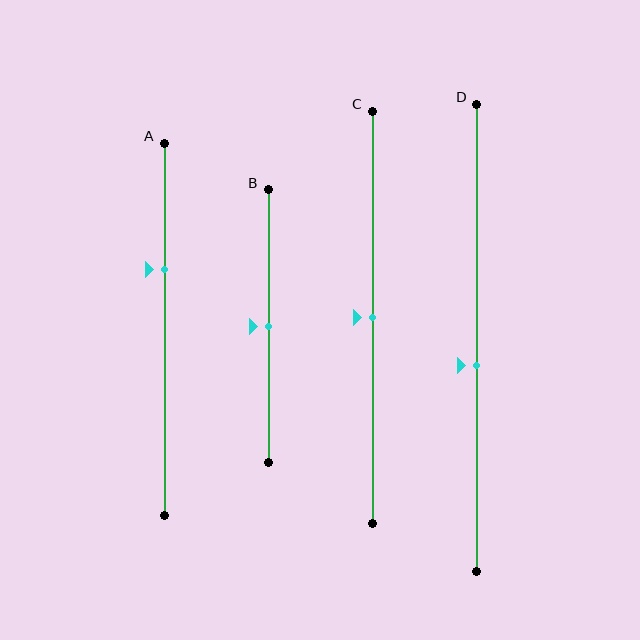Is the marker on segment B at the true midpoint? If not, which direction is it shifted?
Yes, the marker on segment B is at the true midpoint.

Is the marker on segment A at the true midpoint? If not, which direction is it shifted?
No, the marker on segment A is shifted upward by about 16% of the segment length.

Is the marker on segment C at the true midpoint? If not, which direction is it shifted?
Yes, the marker on segment C is at the true midpoint.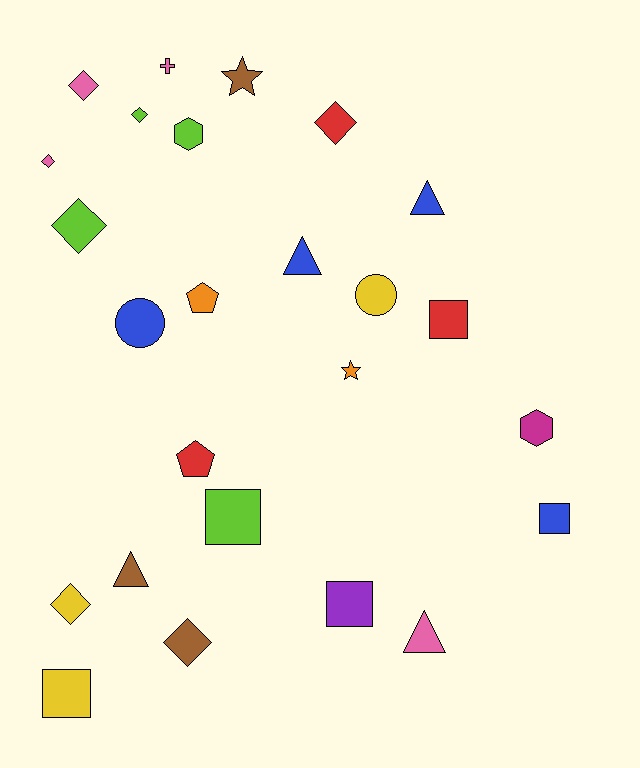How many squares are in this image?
There are 5 squares.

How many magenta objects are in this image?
There is 1 magenta object.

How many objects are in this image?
There are 25 objects.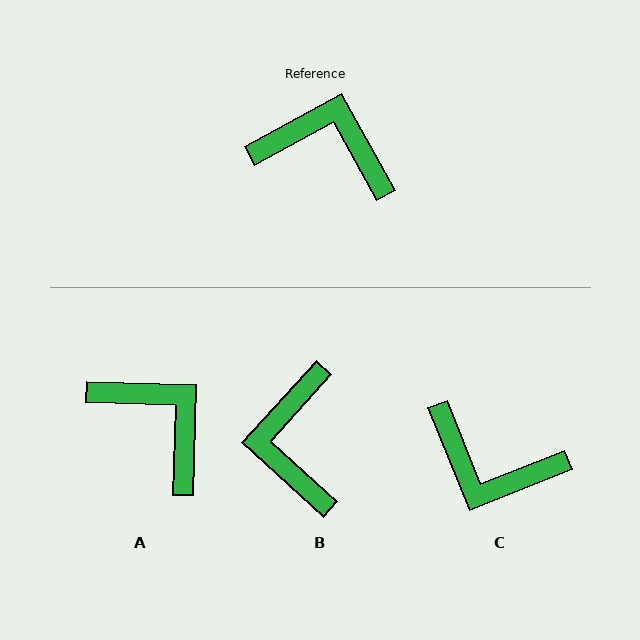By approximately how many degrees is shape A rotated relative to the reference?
Approximately 30 degrees clockwise.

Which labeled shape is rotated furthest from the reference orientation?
C, about 173 degrees away.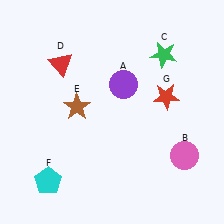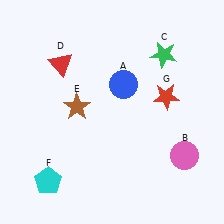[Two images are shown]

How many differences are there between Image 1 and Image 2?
There is 1 difference between the two images.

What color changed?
The circle (A) changed from purple in Image 1 to blue in Image 2.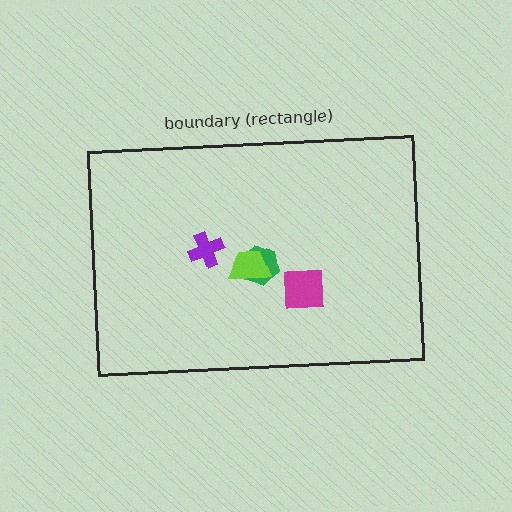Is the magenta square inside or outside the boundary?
Inside.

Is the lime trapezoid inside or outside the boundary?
Inside.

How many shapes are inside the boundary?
5 inside, 0 outside.